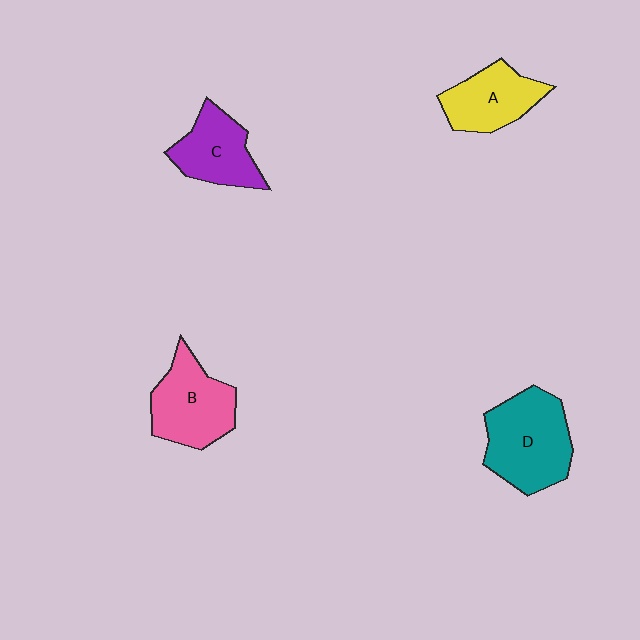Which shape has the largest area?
Shape D (teal).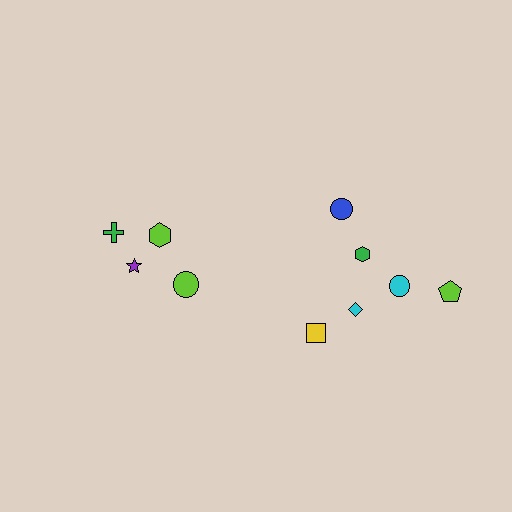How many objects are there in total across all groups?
There are 10 objects.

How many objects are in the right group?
There are 6 objects.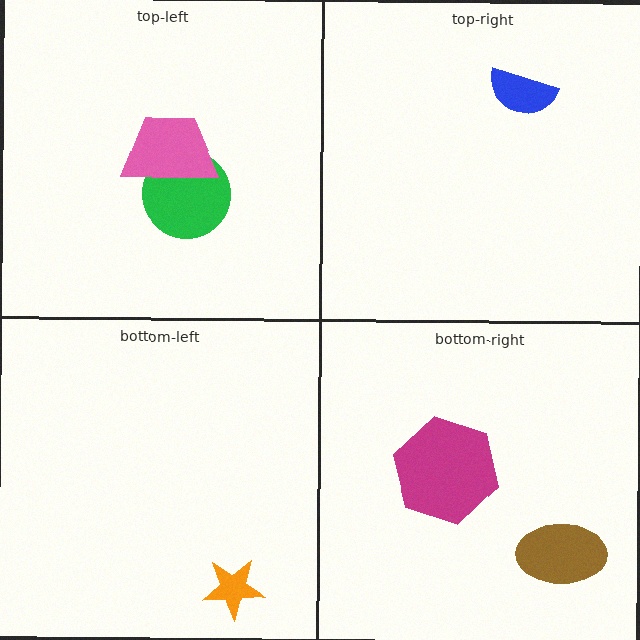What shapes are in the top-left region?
The green circle, the pink trapezoid.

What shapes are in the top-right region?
The blue semicircle.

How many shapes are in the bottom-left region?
1.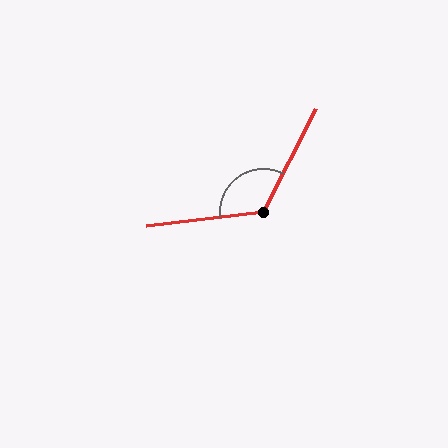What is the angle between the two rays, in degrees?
Approximately 124 degrees.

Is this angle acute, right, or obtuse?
It is obtuse.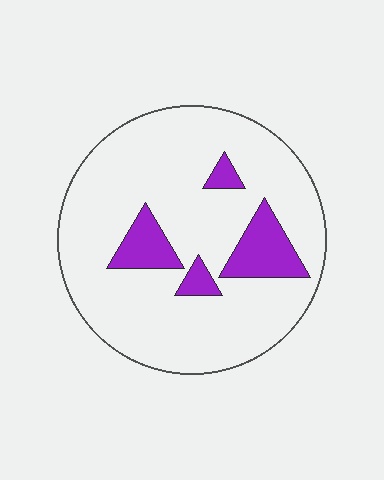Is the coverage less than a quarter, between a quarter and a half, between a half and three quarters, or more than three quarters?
Less than a quarter.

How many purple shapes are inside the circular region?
4.